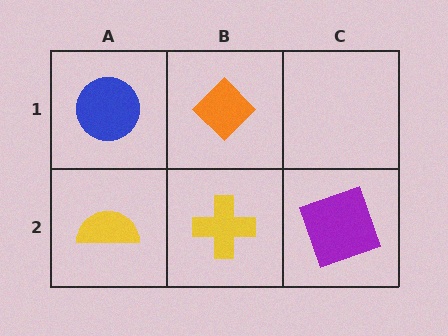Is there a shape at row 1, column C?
No, that cell is empty.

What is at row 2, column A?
A yellow semicircle.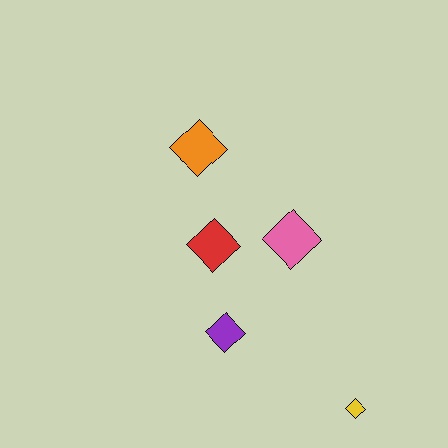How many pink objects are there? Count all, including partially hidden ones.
There is 1 pink object.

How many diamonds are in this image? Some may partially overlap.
There are 5 diamonds.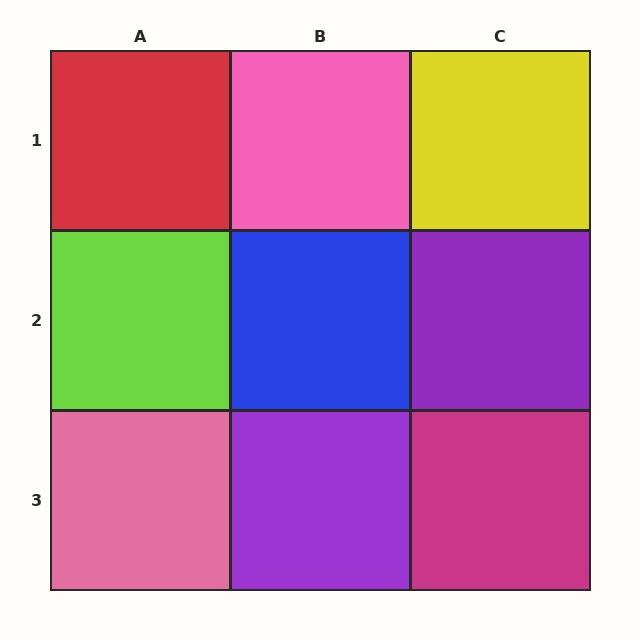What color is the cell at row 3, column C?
Magenta.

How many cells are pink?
2 cells are pink.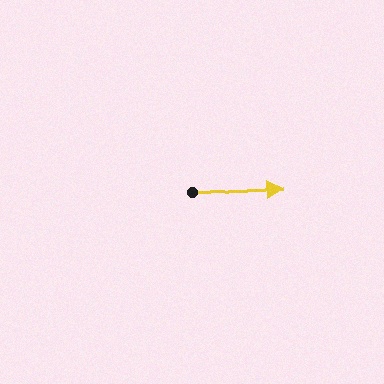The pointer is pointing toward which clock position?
Roughly 3 o'clock.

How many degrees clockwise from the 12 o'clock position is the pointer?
Approximately 87 degrees.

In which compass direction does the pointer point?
East.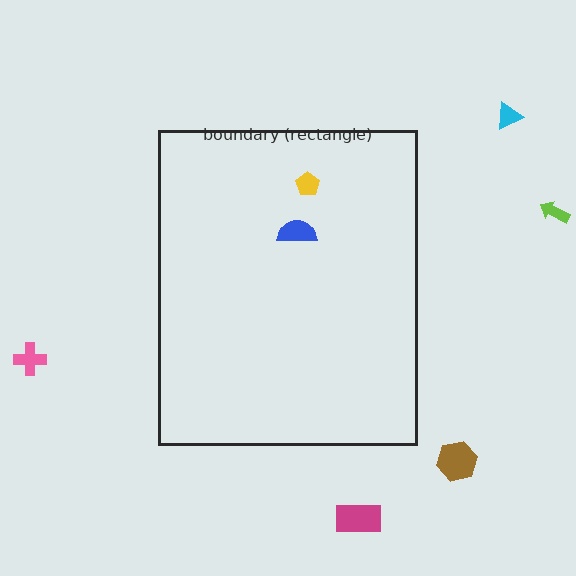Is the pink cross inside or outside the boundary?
Outside.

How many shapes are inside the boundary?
2 inside, 5 outside.